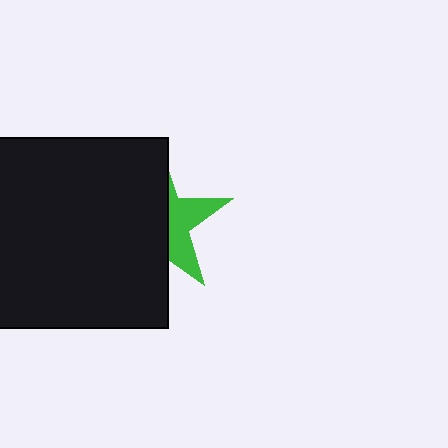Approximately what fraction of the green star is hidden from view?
Roughly 64% of the green star is hidden behind the black square.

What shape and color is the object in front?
The object in front is a black square.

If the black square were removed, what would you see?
You would see the complete green star.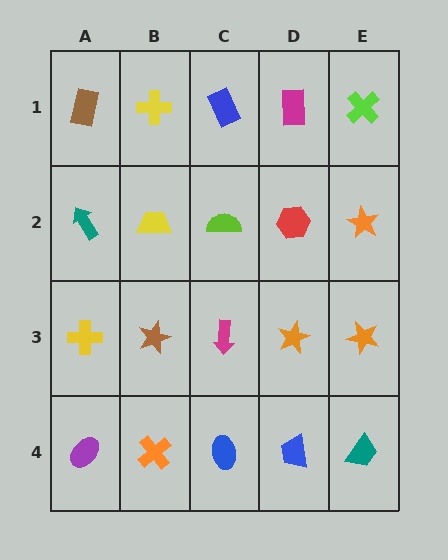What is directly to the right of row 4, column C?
A blue trapezoid.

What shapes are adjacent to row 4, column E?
An orange star (row 3, column E), a blue trapezoid (row 4, column D).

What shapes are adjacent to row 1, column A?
A teal arrow (row 2, column A), a yellow cross (row 1, column B).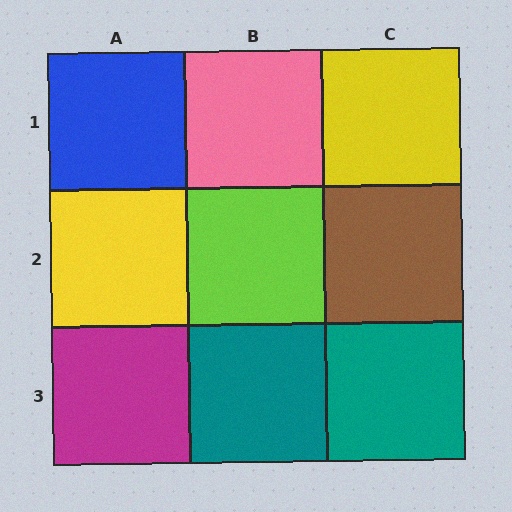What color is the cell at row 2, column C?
Brown.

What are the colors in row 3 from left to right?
Magenta, teal, teal.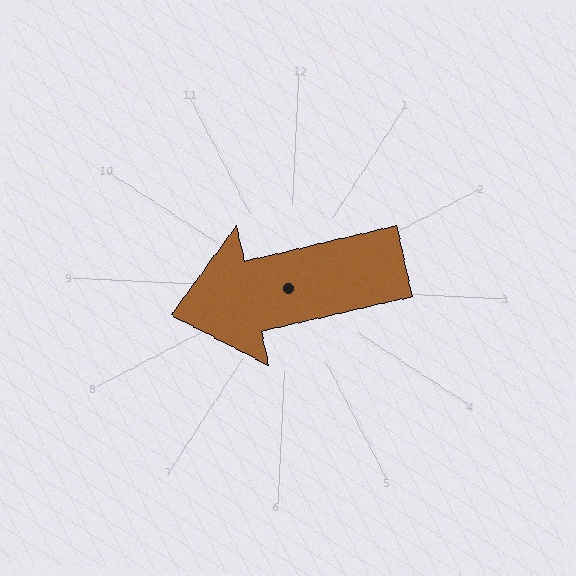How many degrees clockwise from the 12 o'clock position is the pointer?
Approximately 254 degrees.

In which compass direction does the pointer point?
West.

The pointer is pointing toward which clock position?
Roughly 8 o'clock.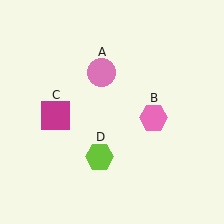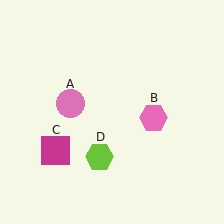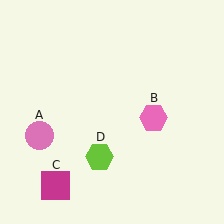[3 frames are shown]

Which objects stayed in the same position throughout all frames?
Pink hexagon (object B) and lime hexagon (object D) remained stationary.